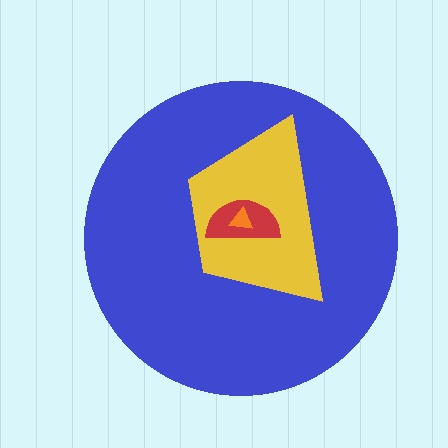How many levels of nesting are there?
4.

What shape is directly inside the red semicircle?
The orange triangle.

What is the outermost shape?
The blue circle.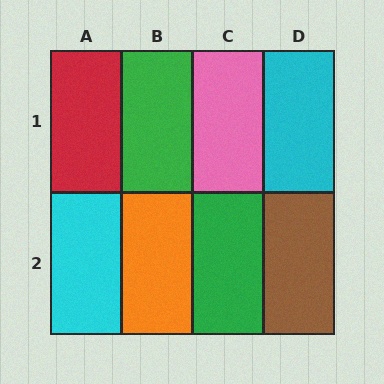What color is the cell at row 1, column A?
Red.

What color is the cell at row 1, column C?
Pink.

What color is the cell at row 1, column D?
Cyan.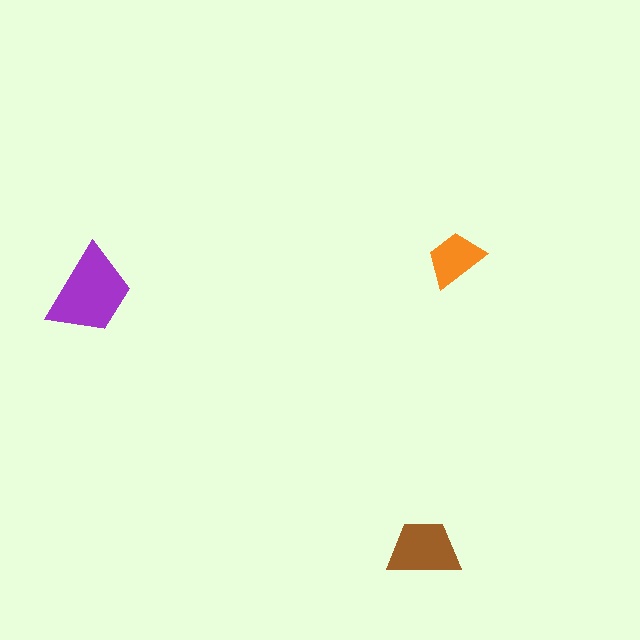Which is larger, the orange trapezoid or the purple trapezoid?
The purple one.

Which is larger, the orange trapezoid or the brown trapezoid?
The brown one.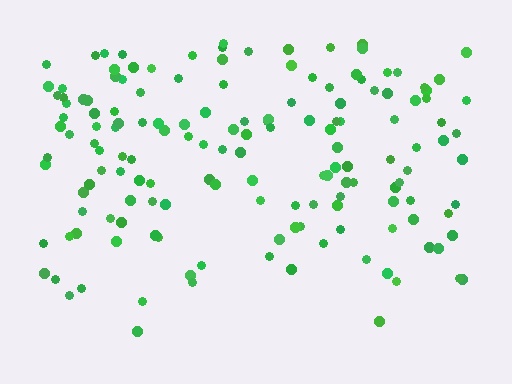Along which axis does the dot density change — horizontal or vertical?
Vertical.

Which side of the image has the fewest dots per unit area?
The bottom.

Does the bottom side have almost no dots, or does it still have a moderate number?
Still a moderate number, just noticeably fewer than the top.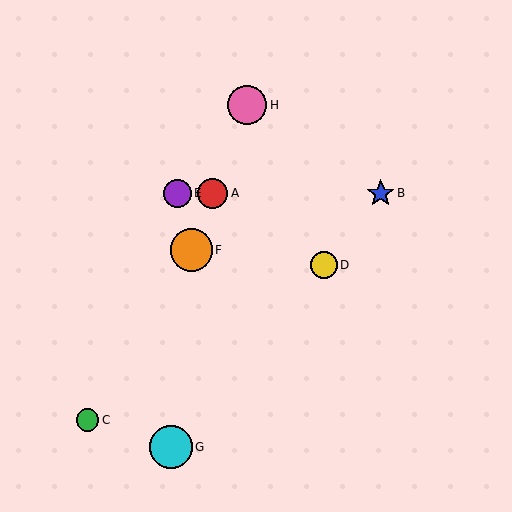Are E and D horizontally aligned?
No, E is at y≈193 and D is at y≈265.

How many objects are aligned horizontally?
3 objects (A, B, E) are aligned horizontally.